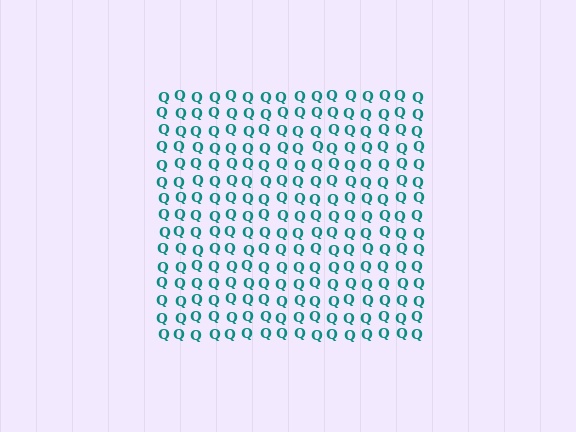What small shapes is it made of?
It is made of small letter Q's.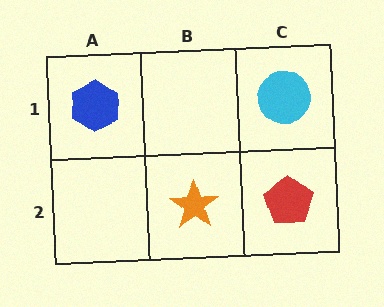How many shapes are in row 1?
2 shapes.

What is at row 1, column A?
A blue hexagon.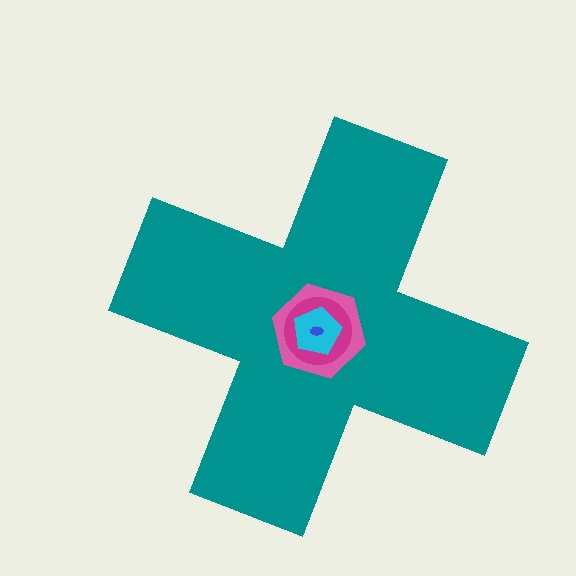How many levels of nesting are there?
5.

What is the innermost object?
The blue ellipse.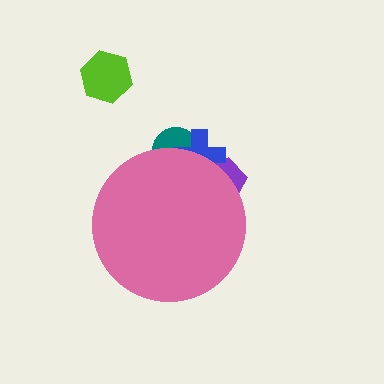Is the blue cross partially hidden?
Yes, the blue cross is partially hidden behind the pink circle.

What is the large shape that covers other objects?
A pink circle.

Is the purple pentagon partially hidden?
Yes, the purple pentagon is partially hidden behind the pink circle.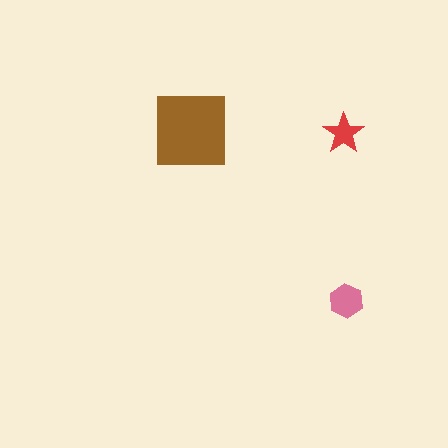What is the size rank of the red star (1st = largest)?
3rd.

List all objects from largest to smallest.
The brown square, the pink hexagon, the red star.